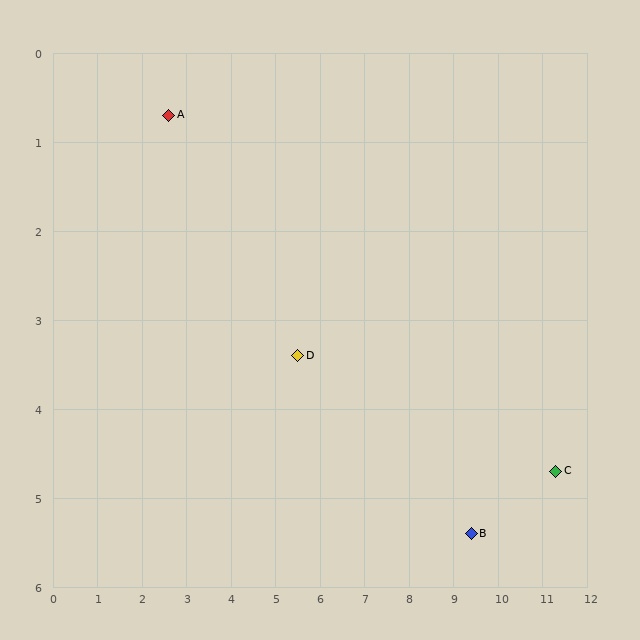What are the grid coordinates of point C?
Point C is at approximately (11.3, 4.7).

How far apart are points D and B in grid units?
Points D and B are about 4.4 grid units apart.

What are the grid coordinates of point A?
Point A is at approximately (2.6, 0.7).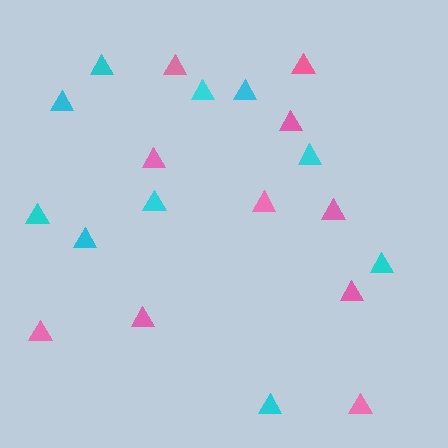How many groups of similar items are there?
There are 2 groups: one group of pink triangles (10) and one group of cyan triangles (10).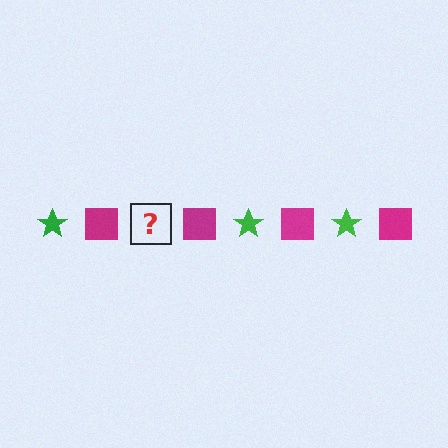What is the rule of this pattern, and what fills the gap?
The rule is that the pattern alternates between green star and magenta square. The gap should be filled with a green star.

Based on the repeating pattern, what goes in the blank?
The blank should be a green star.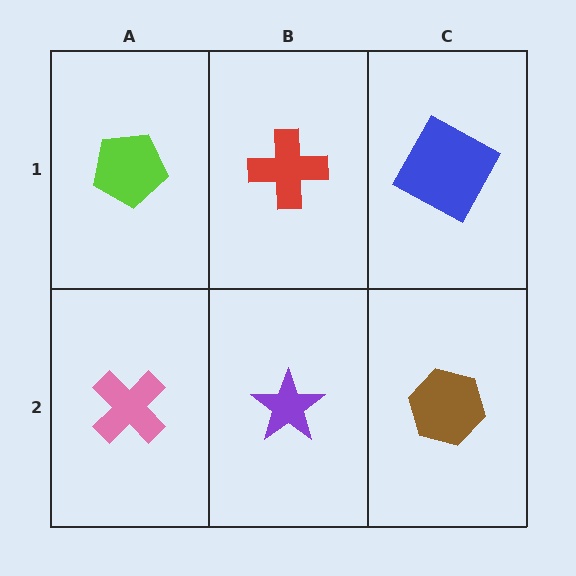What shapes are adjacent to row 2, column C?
A blue square (row 1, column C), a purple star (row 2, column B).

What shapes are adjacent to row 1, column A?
A pink cross (row 2, column A), a red cross (row 1, column B).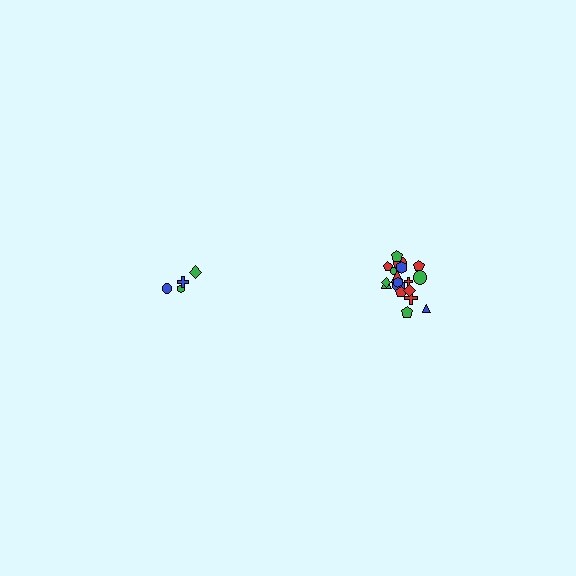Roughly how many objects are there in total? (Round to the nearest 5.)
Roughly 20 objects in total.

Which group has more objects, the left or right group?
The right group.